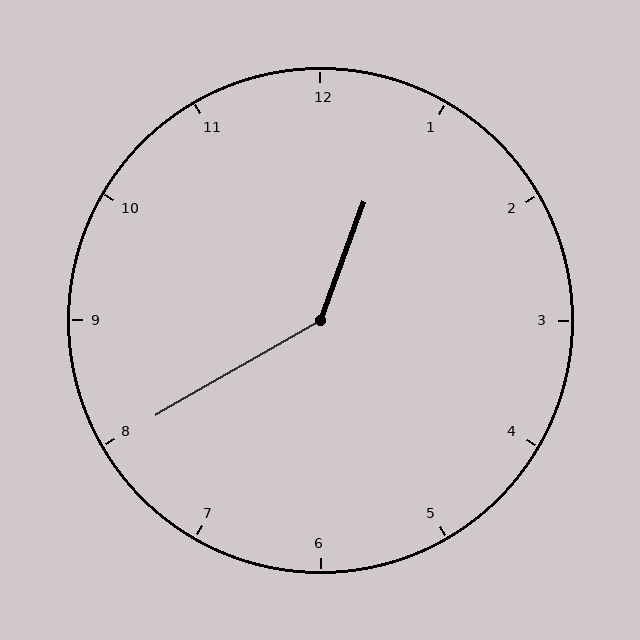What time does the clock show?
12:40.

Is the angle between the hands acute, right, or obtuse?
It is obtuse.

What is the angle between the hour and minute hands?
Approximately 140 degrees.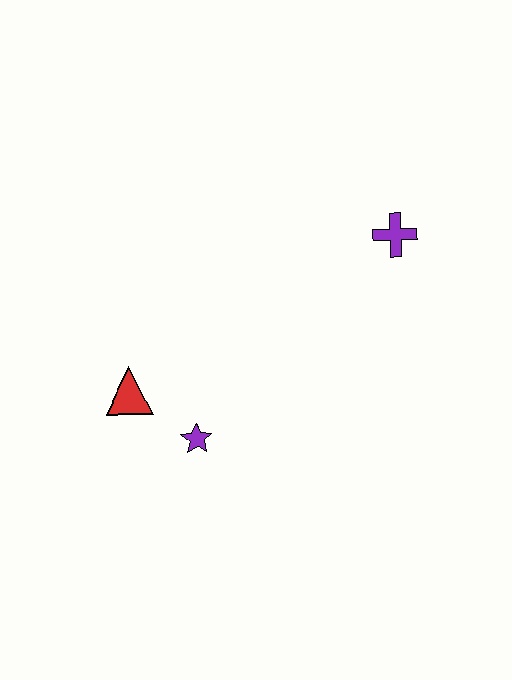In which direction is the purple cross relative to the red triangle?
The purple cross is to the right of the red triangle.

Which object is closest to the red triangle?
The purple star is closest to the red triangle.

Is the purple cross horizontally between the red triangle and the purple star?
No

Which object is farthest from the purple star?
The purple cross is farthest from the purple star.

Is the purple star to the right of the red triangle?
Yes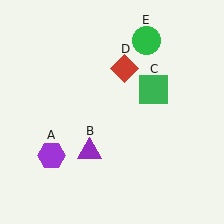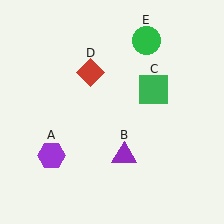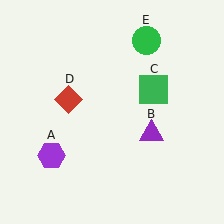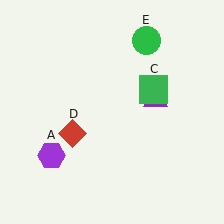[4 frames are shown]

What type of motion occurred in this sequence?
The purple triangle (object B), red diamond (object D) rotated counterclockwise around the center of the scene.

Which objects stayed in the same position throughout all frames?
Purple hexagon (object A) and green square (object C) and green circle (object E) remained stationary.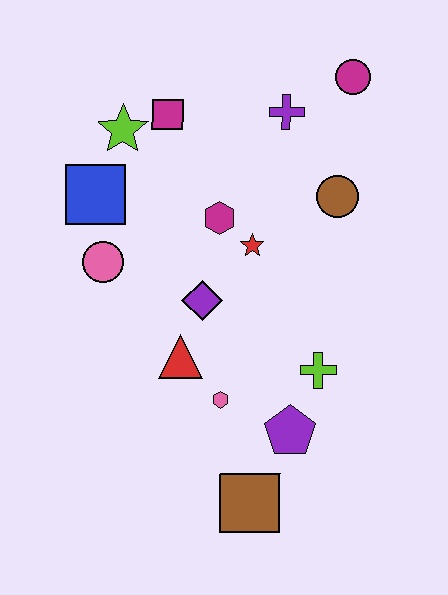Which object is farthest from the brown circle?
The brown square is farthest from the brown circle.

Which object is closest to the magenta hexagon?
The red star is closest to the magenta hexagon.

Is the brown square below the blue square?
Yes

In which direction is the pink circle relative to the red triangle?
The pink circle is above the red triangle.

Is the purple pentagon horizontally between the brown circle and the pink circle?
Yes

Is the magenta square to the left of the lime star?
No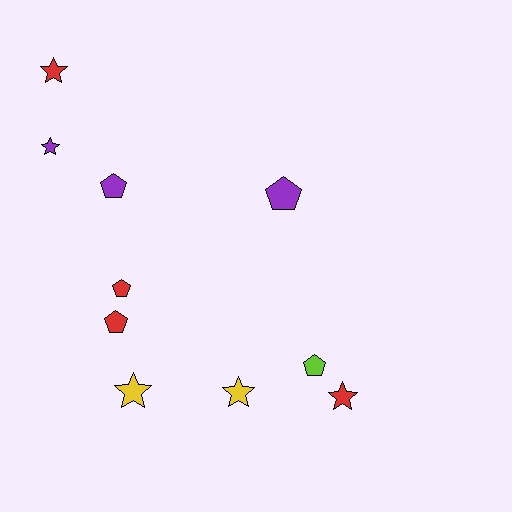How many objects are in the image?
There are 10 objects.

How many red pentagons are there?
There are 2 red pentagons.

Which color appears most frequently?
Red, with 4 objects.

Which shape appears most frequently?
Pentagon, with 5 objects.